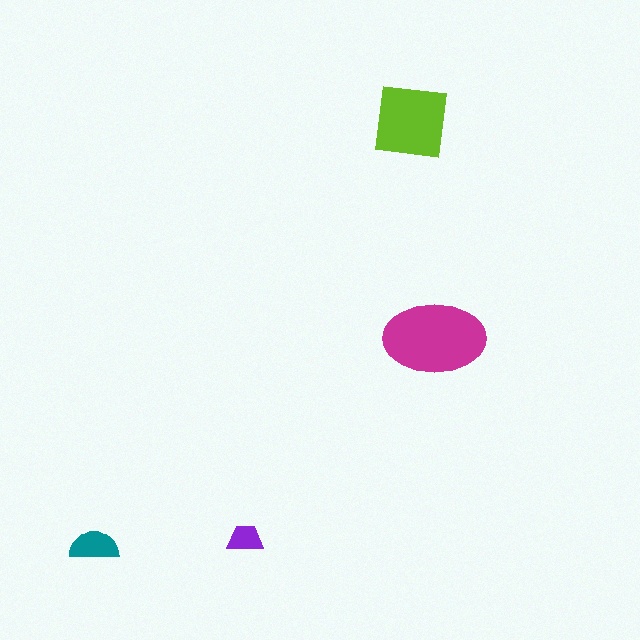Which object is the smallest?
The purple trapezoid.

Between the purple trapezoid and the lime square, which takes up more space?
The lime square.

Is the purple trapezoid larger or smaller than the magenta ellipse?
Smaller.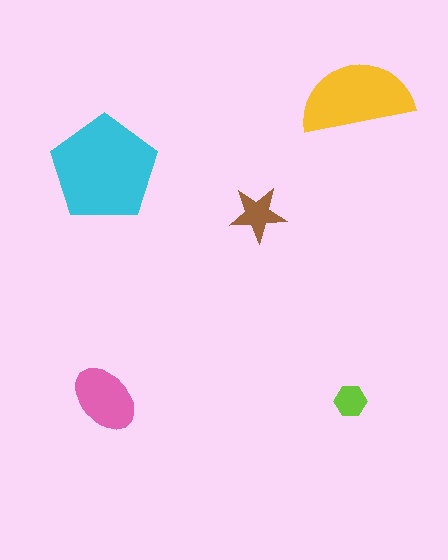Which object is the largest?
The cyan pentagon.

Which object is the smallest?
The lime hexagon.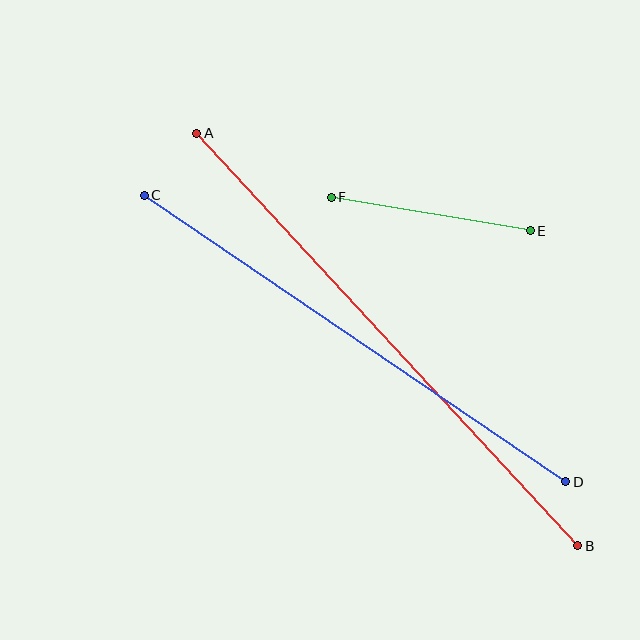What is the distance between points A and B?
The distance is approximately 562 pixels.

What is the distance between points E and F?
The distance is approximately 202 pixels.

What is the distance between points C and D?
The distance is approximately 510 pixels.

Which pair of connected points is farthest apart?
Points A and B are farthest apart.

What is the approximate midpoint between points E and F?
The midpoint is at approximately (431, 214) pixels.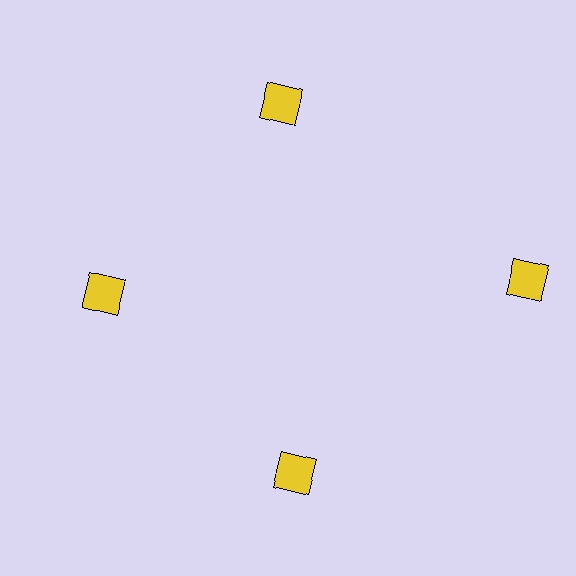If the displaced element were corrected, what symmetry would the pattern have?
It would have 4-fold rotational symmetry — the pattern would map onto itself every 90 degrees.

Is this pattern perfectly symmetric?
No. The 4 yellow squares are arranged in a ring, but one element near the 3 o'clock position is pushed outward from the center, breaking the 4-fold rotational symmetry.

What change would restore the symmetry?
The symmetry would be restored by moving it inward, back onto the ring so that all 4 squares sit at equal angles and equal distance from the center.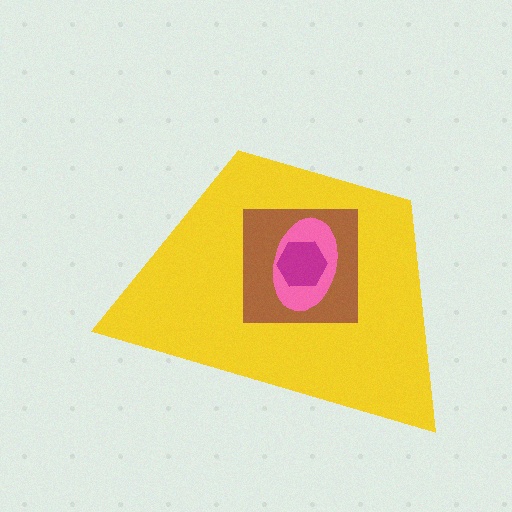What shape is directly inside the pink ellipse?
The magenta hexagon.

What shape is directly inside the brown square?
The pink ellipse.